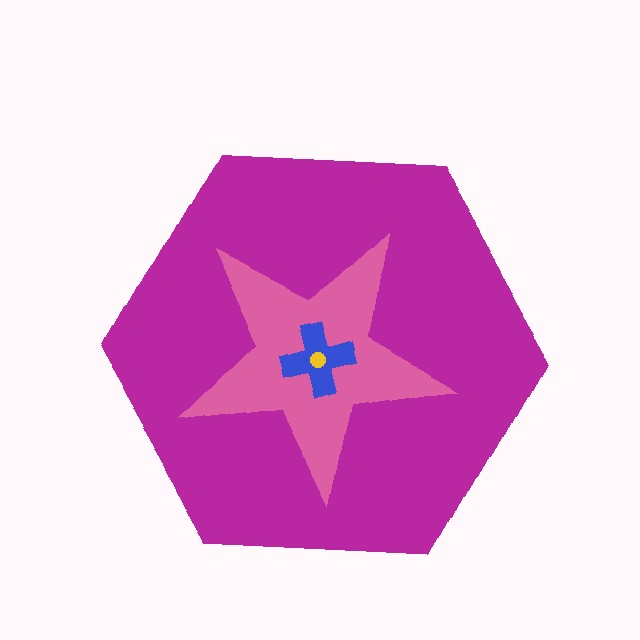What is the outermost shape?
The magenta hexagon.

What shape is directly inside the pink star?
The blue cross.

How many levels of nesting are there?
4.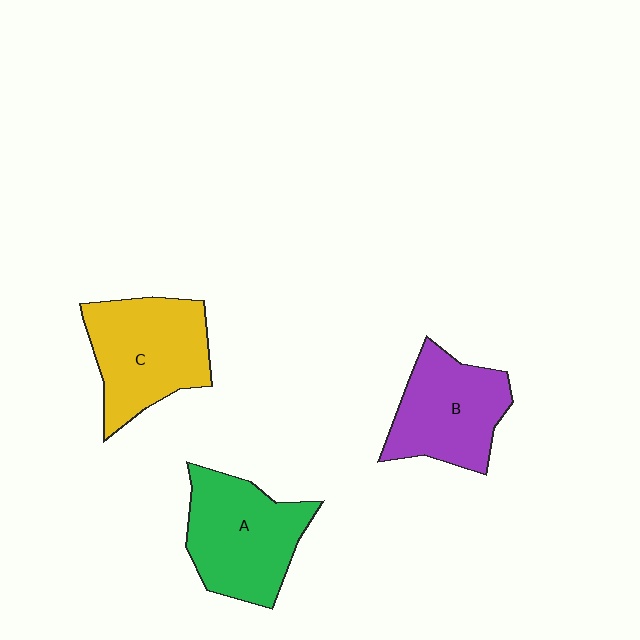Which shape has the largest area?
Shape C (yellow).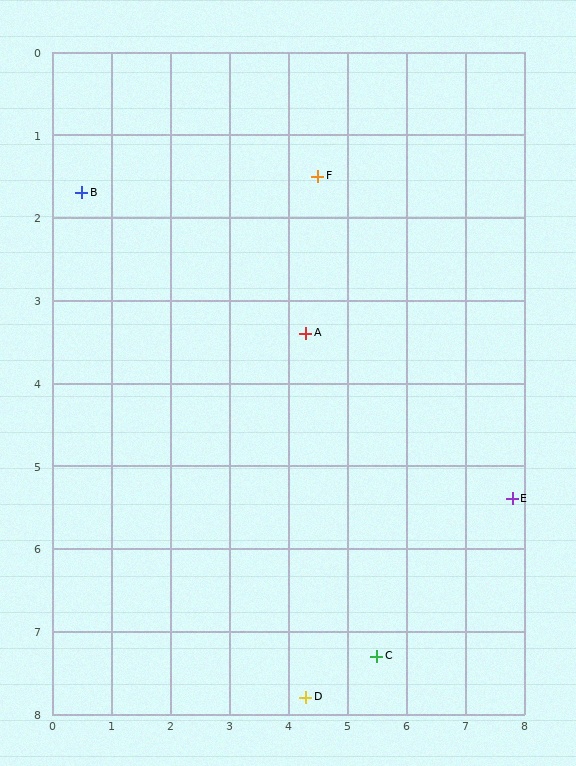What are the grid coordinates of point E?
Point E is at approximately (7.8, 5.4).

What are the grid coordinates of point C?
Point C is at approximately (5.5, 7.3).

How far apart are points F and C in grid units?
Points F and C are about 5.9 grid units apart.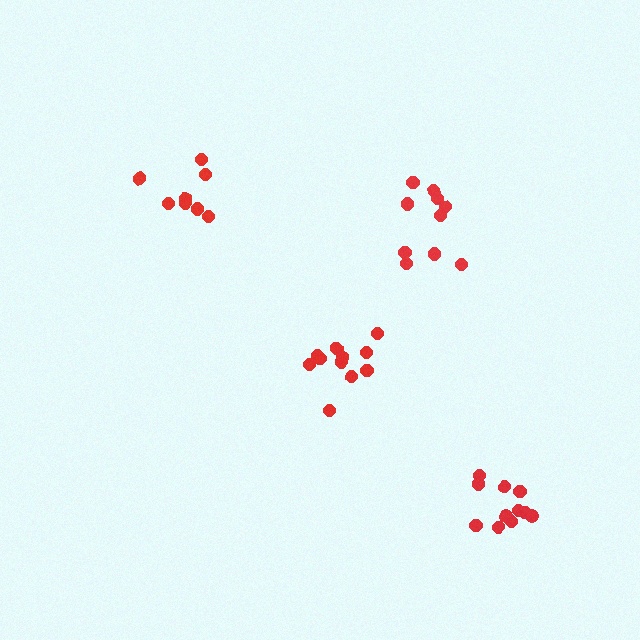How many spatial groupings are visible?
There are 4 spatial groupings.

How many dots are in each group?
Group 1: 11 dots, Group 2: 11 dots, Group 3: 8 dots, Group 4: 10 dots (40 total).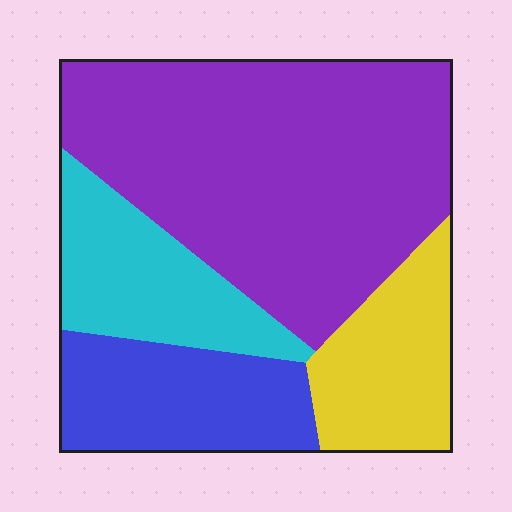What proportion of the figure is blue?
Blue takes up about one sixth (1/6) of the figure.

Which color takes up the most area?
Purple, at roughly 50%.